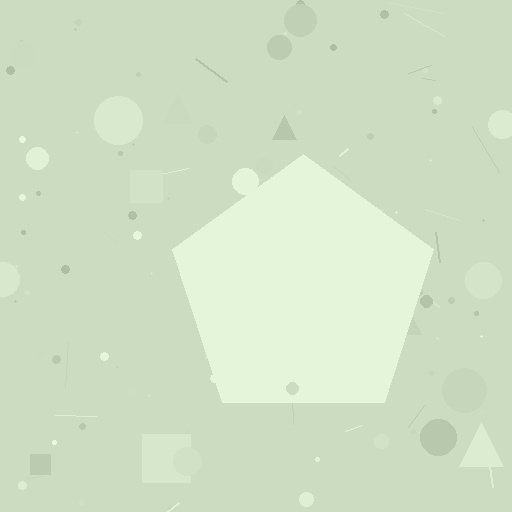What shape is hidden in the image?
A pentagon is hidden in the image.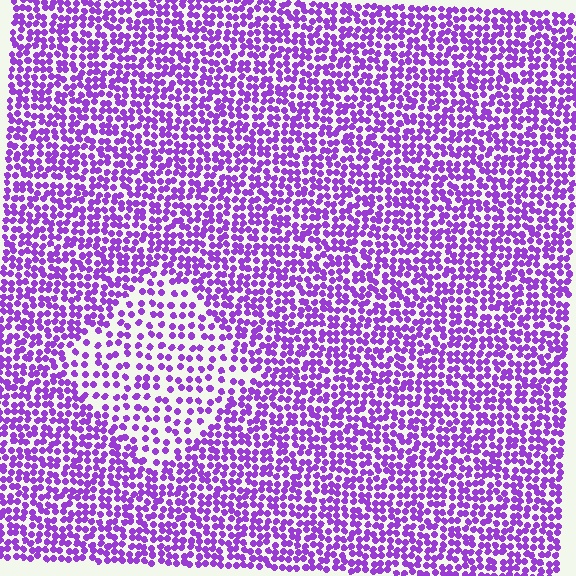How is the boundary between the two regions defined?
The boundary is defined by a change in element density (approximately 1.9x ratio). All elements are the same color, size, and shape.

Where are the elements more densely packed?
The elements are more densely packed outside the diamond boundary.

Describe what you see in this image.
The image contains small purple elements arranged at two different densities. A diamond-shaped region is visible where the elements are less densely packed than the surrounding area.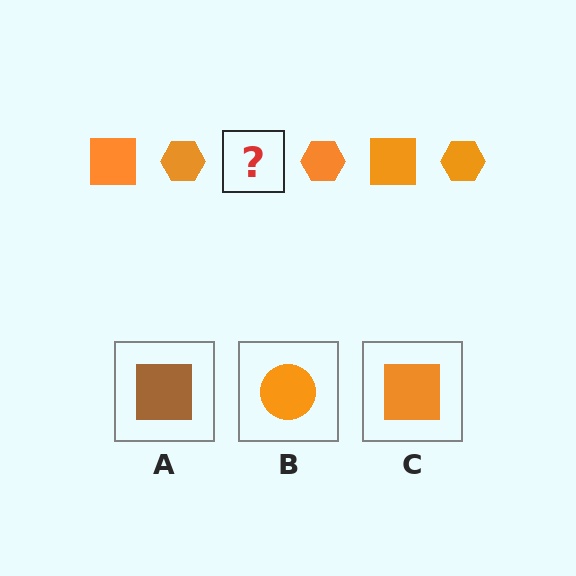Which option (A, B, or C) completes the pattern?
C.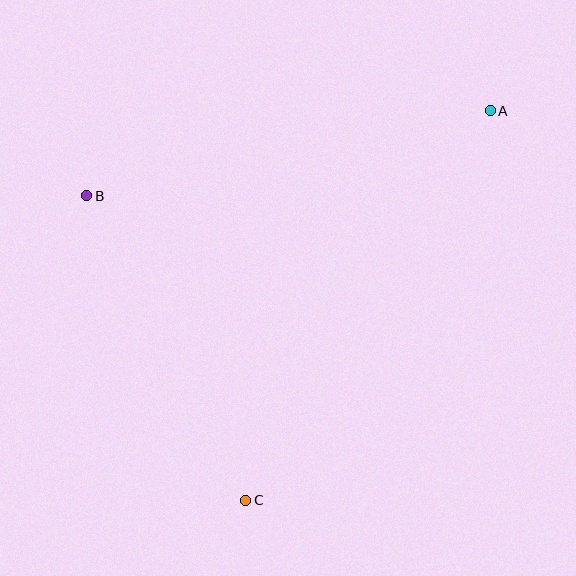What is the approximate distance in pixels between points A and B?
The distance between A and B is approximately 412 pixels.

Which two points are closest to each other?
Points B and C are closest to each other.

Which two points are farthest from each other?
Points A and C are farthest from each other.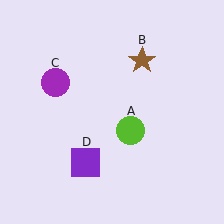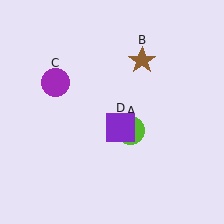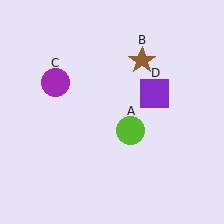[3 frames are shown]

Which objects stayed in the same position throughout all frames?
Lime circle (object A) and brown star (object B) and purple circle (object C) remained stationary.